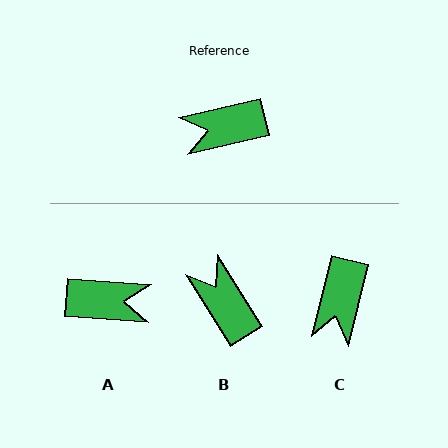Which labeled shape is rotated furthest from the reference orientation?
A, about 163 degrees away.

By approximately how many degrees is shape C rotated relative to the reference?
Approximately 63 degrees counter-clockwise.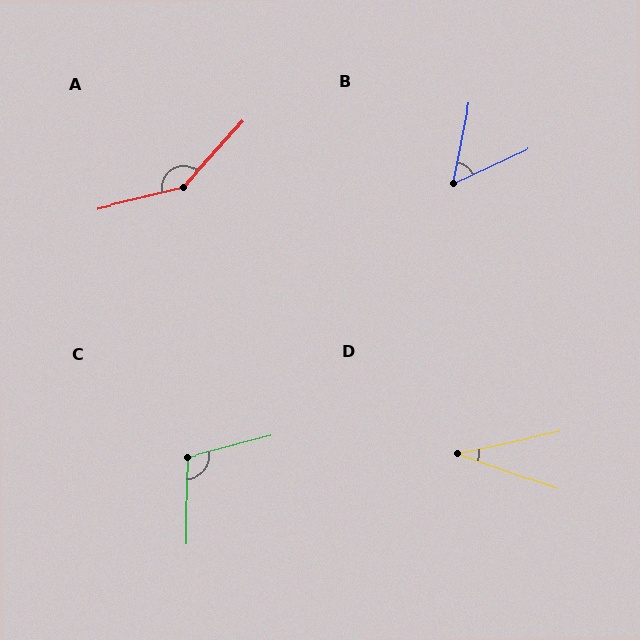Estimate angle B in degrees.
Approximately 53 degrees.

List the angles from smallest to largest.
D (31°), B (53°), C (106°), A (145°).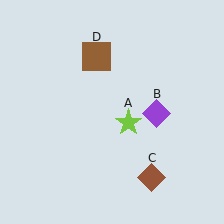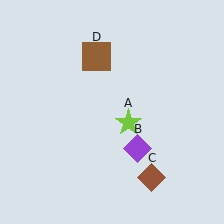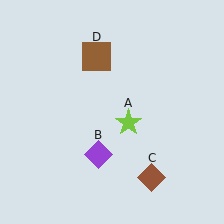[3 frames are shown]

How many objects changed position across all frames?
1 object changed position: purple diamond (object B).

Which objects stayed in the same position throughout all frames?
Lime star (object A) and brown diamond (object C) and brown square (object D) remained stationary.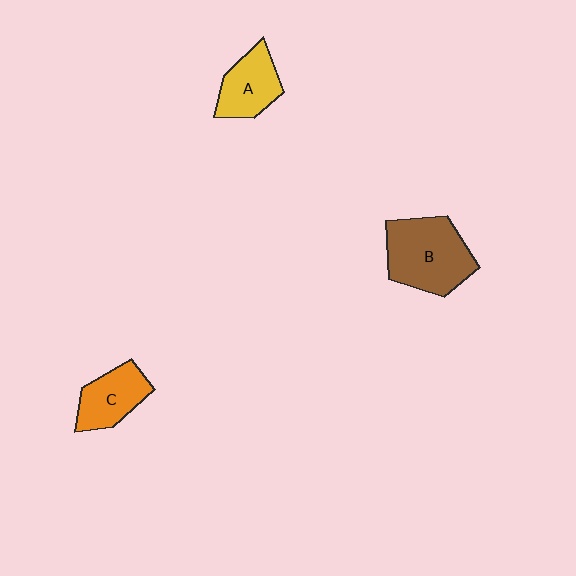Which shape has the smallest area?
Shape C (orange).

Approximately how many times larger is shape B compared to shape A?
Approximately 1.6 times.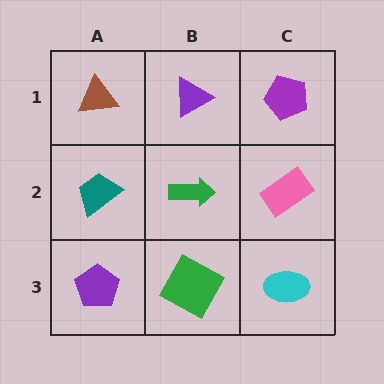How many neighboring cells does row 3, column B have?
3.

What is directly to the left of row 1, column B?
A brown triangle.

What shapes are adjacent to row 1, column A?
A teal trapezoid (row 2, column A), a purple triangle (row 1, column B).